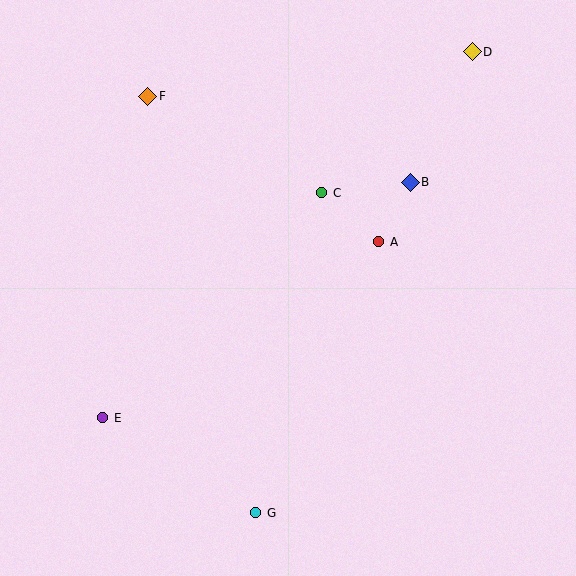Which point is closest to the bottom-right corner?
Point G is closest to the bottom-right corner.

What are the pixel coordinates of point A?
Point A is at (379, 242).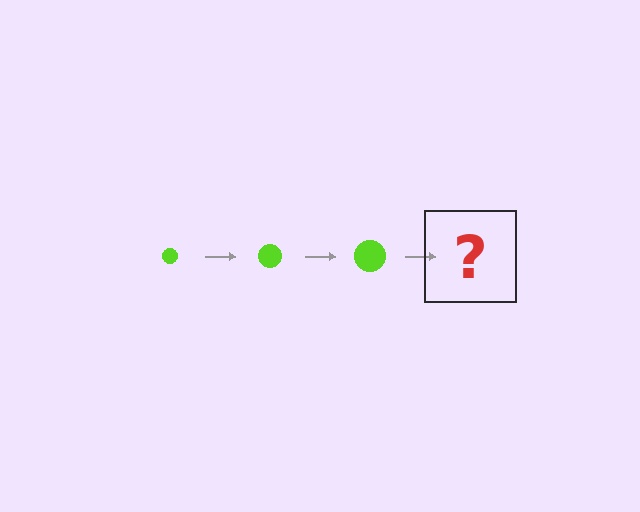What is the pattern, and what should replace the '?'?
The pattern is that the circle gets progressively larger each step. The '?' should be a lime circle, larger than the previous one.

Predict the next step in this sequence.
The next step is a lime circle, larger than the previous one.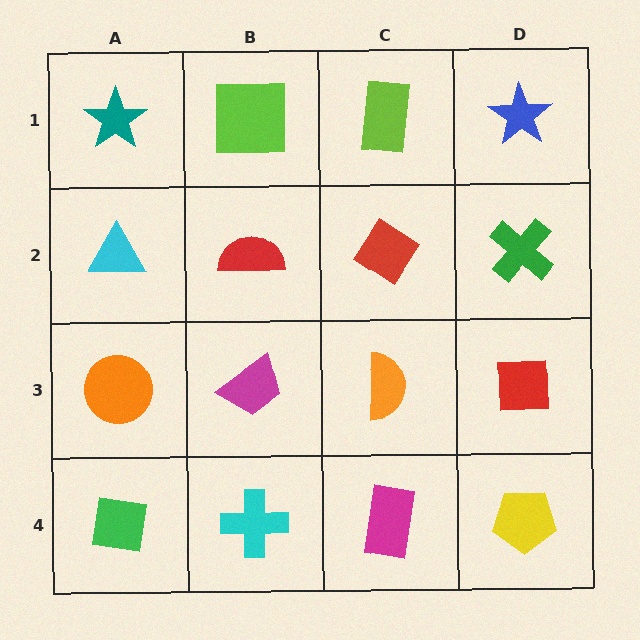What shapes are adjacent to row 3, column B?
A red semicircle (row 2, column B), a cyan cross (row 4, column B), an orange circle (row 3, column A), an orange semicircle (row 3, column C).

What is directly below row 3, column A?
A green square.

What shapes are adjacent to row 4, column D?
A red square (row 3, column D), a magenta rectangle (row 4, column C).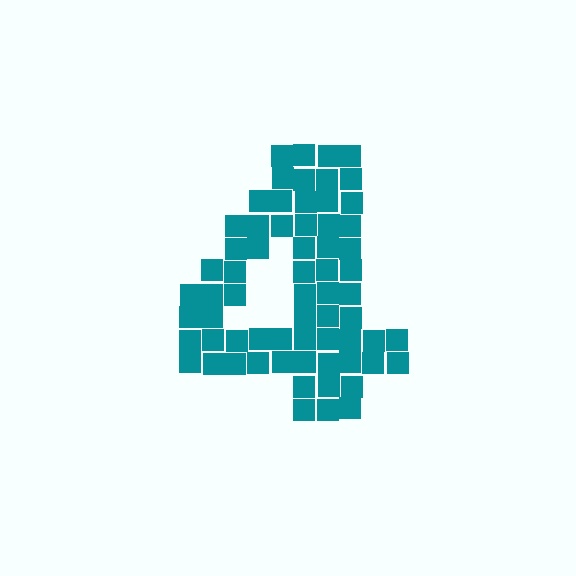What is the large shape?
The large shape is the digit 4.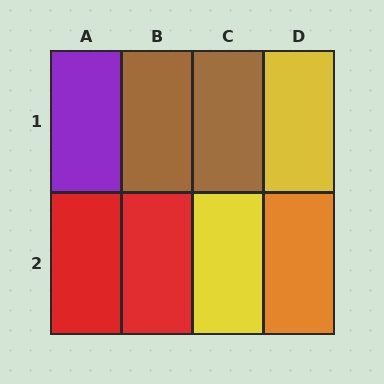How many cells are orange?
1 cell is orange.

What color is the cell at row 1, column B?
Brown.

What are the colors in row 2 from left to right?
Red, red, yellow, orange.